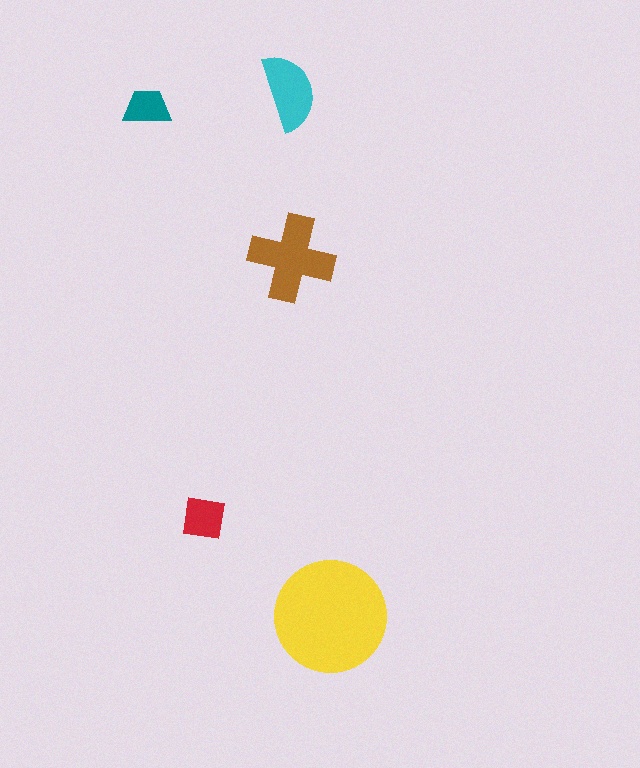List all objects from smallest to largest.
The teal trapezoid, the red square, the cyan semicircle, the brown cross, the yellow circle.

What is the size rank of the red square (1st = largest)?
4th.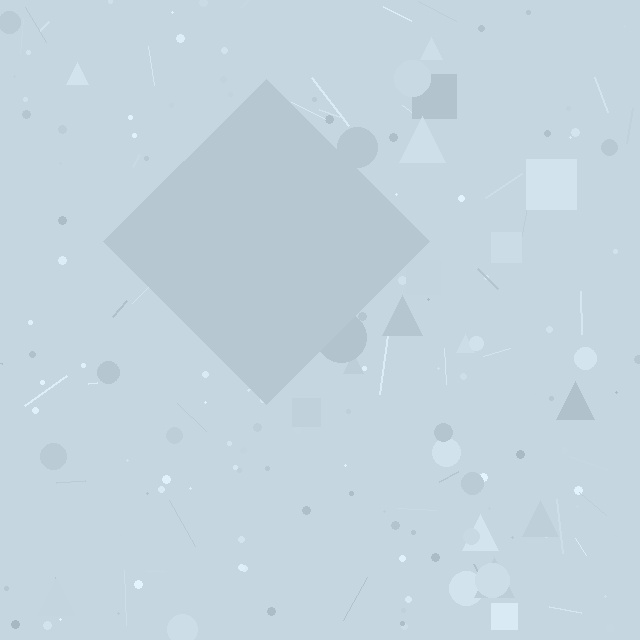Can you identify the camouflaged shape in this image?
The camouflaged shape is a diamond.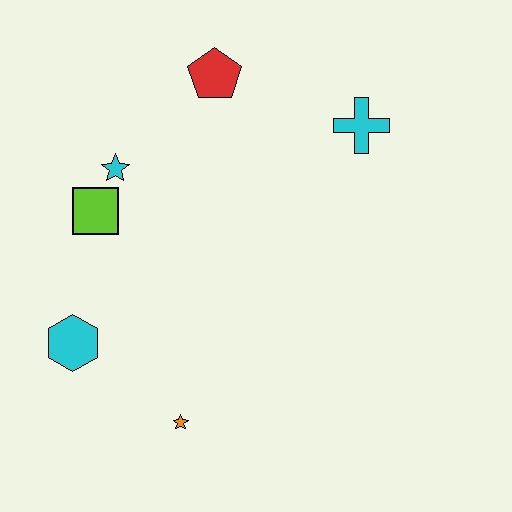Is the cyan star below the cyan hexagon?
No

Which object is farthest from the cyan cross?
The cyan hexagon is farthest from the cyan cross.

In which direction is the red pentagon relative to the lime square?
The red pentagon is above the lime square.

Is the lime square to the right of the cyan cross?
No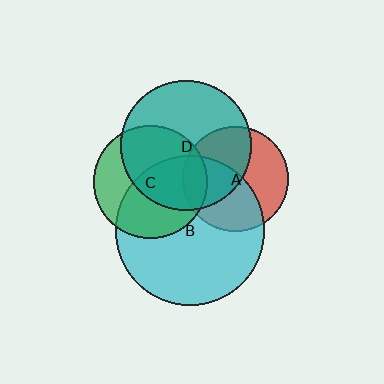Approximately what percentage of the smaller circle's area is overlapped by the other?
Approximately 55%.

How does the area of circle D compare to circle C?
Approximately 1.3 times.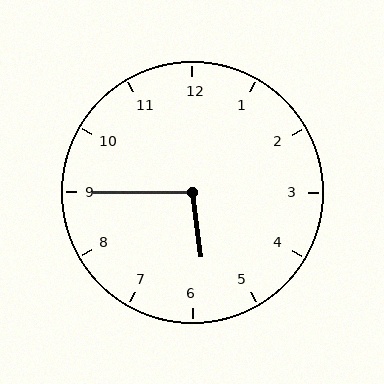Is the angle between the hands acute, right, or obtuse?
It is obtuse.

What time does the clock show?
5:45.